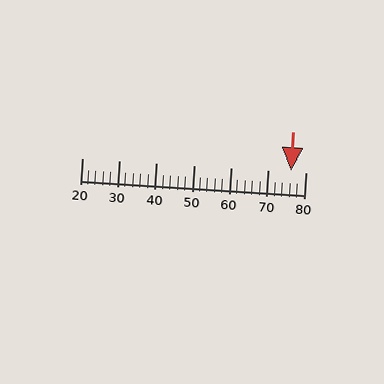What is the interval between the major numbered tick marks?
The major tick marks are spaced 10 units apart.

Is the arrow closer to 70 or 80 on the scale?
The arrow is closer to 80.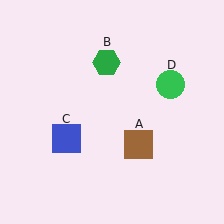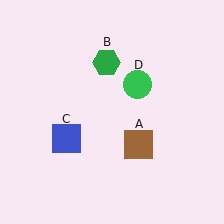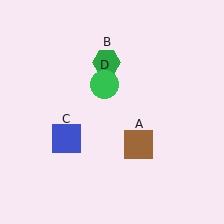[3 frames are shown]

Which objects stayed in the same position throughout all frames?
Brown square (object A) and green hexagon (object B) and blue square (object C) remained stationary.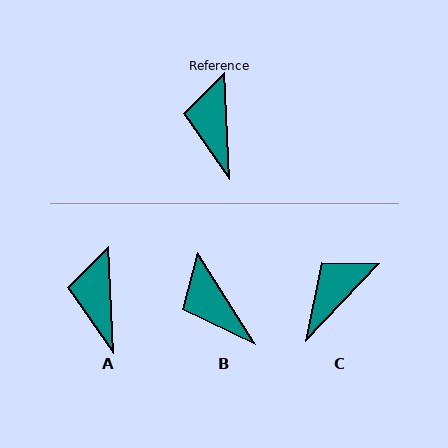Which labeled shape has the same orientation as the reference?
A.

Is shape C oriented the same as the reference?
No, it is off by about 46 degrees.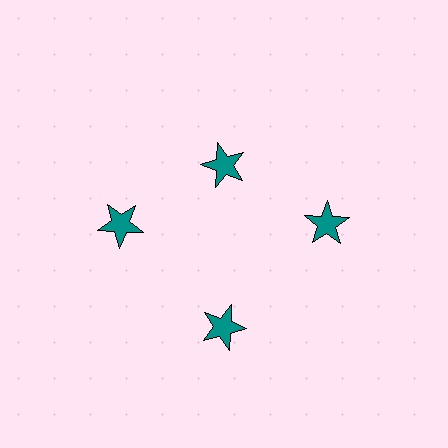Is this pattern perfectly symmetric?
No. The 4 teal stars are arranged in a ring, but one element near the 12 o'clock position is pulled inward toward the center, breaking the 4-fold rotational symmetry.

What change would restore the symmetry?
The symmetry would be restored by moving it outward, back onto the ring so that all 4 stars sit at equal angles and equal distance from the center.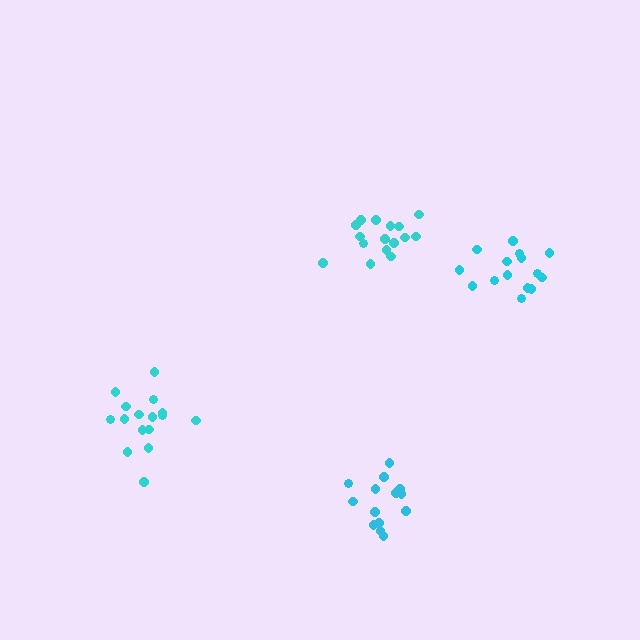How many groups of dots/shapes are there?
There are 4 groups.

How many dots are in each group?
Group 1: 14 dots, Group 2: 16 dots, Group 3: 16 dots, Group 4: 15 dots (61 total).